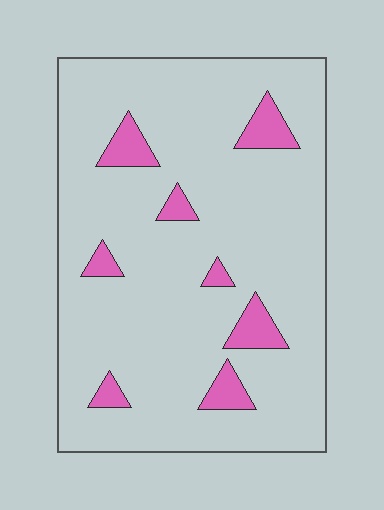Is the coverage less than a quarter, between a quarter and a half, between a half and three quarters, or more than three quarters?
Less than a quarter.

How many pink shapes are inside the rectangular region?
8.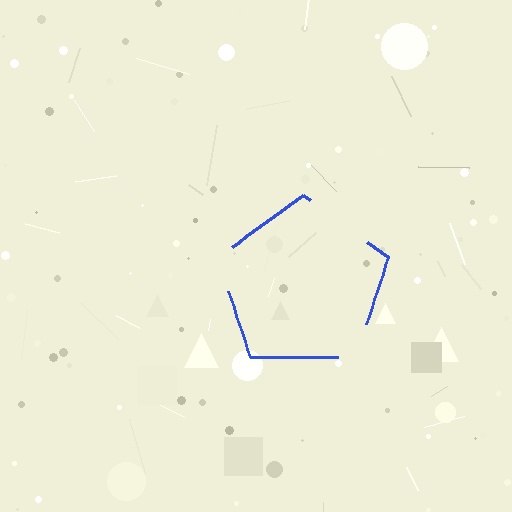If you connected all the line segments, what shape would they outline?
They would outline a pentagon.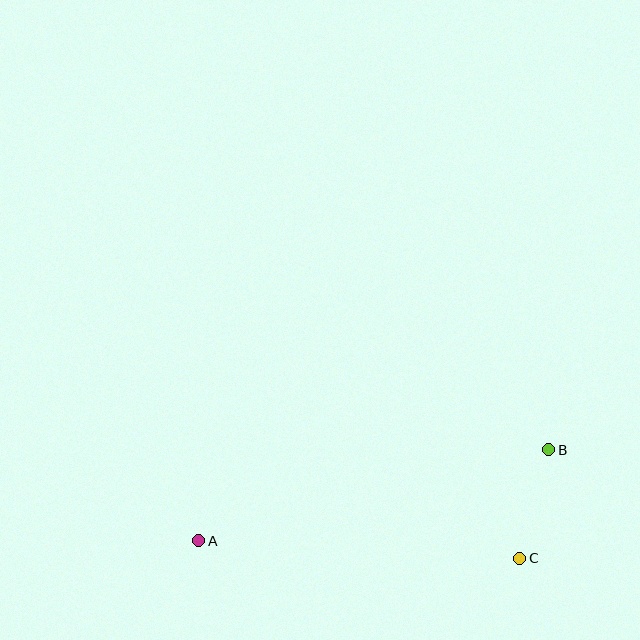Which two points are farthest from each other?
Points A and B are farthest from each other.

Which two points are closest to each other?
Points B and C are closest to each other.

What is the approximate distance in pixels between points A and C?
The distance between A and C is approximately 322 pixels.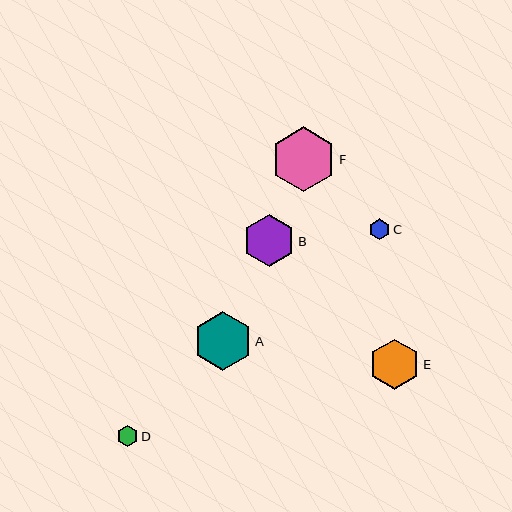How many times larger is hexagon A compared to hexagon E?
Hexagon A is approximately 1.2 times the size of hexagon E.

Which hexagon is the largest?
Hexagon F is the largest with a size of approximately 65 pixels.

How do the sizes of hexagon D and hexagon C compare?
Hexagon D and hexagon C are approximately the same size.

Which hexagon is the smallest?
Hexagon C is the smallest with a size of approximately 21 pixels.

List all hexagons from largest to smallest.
From largest to smallest: F, A, B, E, D, C.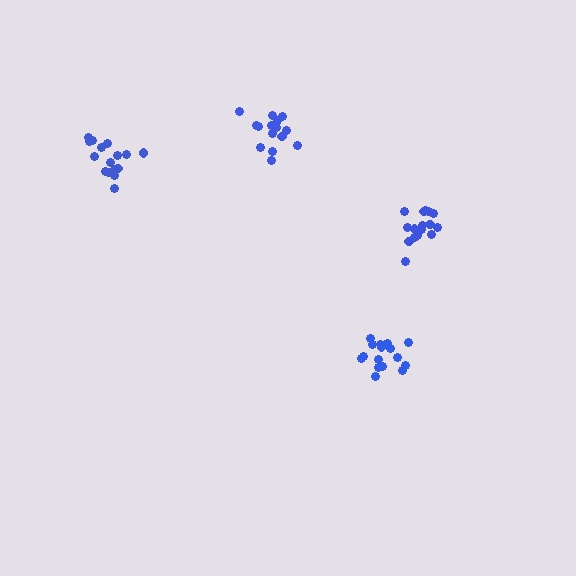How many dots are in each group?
Group 1: 16 dots, Group 2: 16 dots, Group 3: 16 dots, Group 4: 17 dots (65 total).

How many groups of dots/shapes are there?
There are 4 groups.